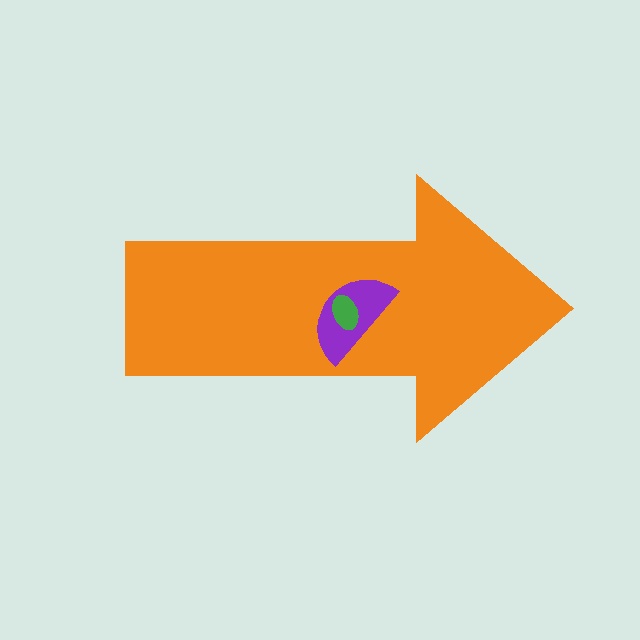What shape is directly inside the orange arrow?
The purple semicircle.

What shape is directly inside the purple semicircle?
The green ellipse.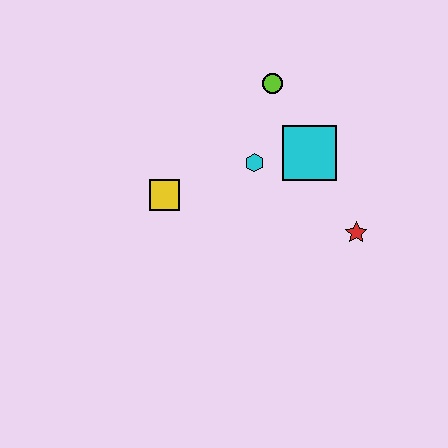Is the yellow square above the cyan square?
No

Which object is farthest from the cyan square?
The yellow square is farthest from the cyan square.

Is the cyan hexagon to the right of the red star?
No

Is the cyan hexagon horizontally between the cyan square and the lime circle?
No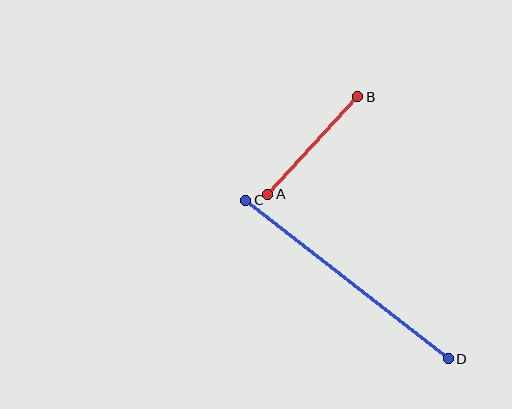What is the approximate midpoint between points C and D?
The midpoint is at approximately (347, 279) pixels.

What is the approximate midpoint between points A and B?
The midpoint is at approximately (313, 146) pixels.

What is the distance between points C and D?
The distance is approximately 257 pixels.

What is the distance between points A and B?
The distance is approximately 133 pixels.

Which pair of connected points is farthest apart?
Points C and D are farthest apart.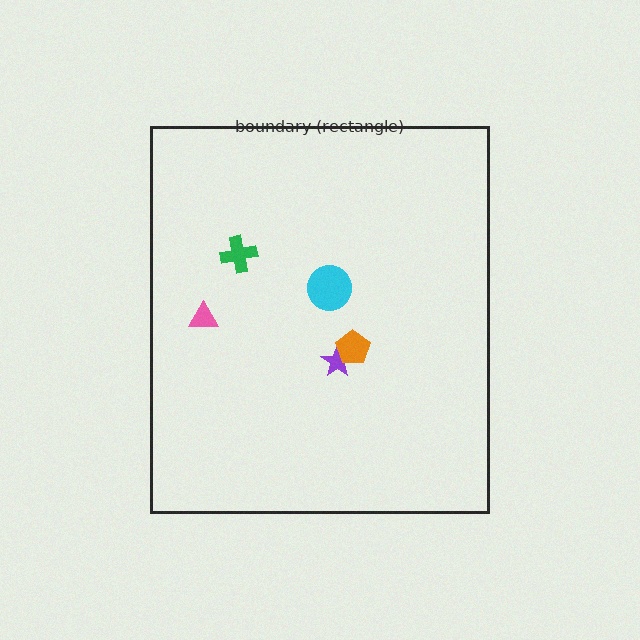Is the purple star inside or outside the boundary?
Inside.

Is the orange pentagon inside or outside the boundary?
Inside.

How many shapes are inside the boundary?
5 inside, 0 outside.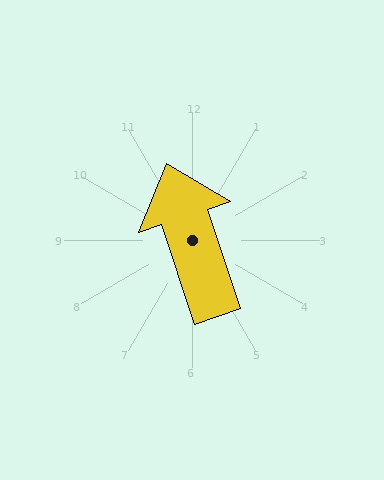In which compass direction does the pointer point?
North.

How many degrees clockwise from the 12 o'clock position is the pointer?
Approximately 342 degrees.